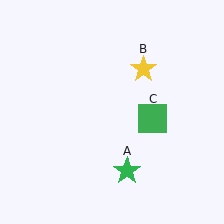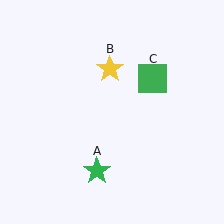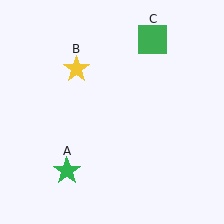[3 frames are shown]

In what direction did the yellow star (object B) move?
The yellow star (object B) moved left.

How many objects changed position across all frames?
3 objects changed position: green star (object A), yellow star (object B), green square (object C).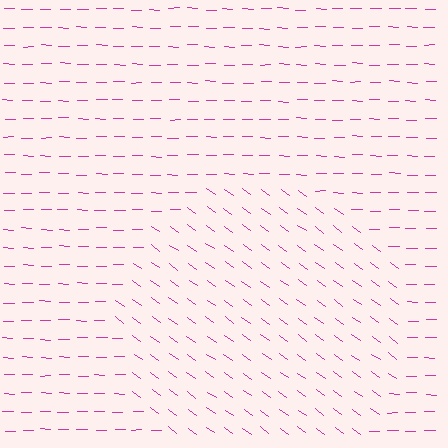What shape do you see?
I see a circle.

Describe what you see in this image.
The image is filled with small magenta line segments. A circle region in the image has lines oriented differently from the surrounding lines, creating a visible texture boundary.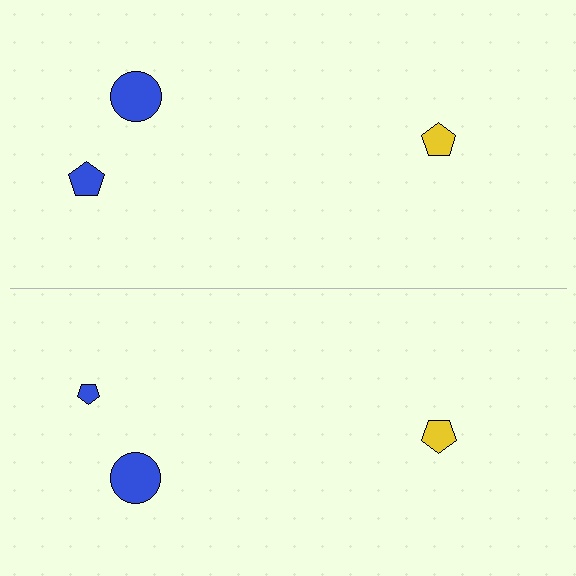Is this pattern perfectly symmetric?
No, the pattern is not perfectly symmetric. The blue pentagon on the bottom side has a different size than its mirror counterpart.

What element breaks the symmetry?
The blue pentagon on the bottom side has a different size than its mirror counterpart.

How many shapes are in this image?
There are 6 shapes in this image.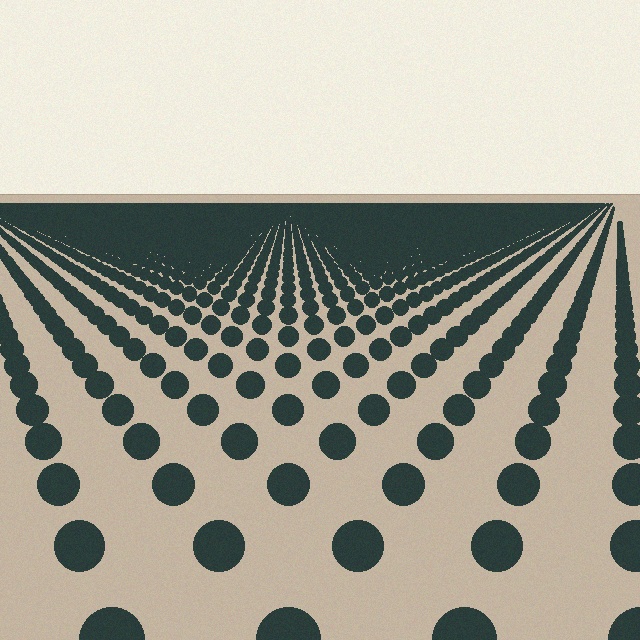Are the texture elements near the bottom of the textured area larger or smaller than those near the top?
Larger. Near the bottom, elements are closer to the viewer and appear at a bigger on-screen size.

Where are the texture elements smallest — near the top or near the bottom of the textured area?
Near the top.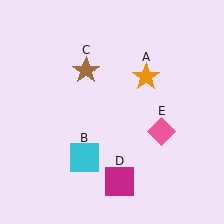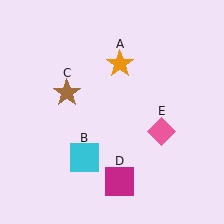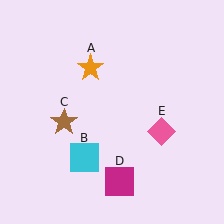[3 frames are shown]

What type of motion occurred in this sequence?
The orange star (object A), brown star (object C) rotated counterclockwise around the center of the scene.